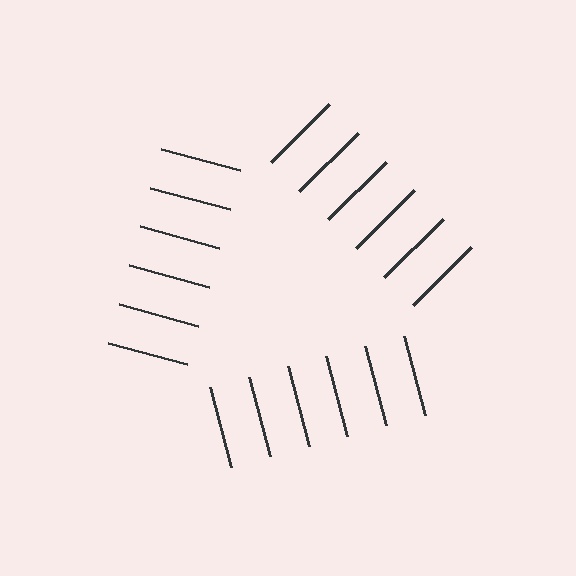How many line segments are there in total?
18 — 6 along each of the 3 edges.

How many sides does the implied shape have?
3 sides — the line-ends trace a triangle.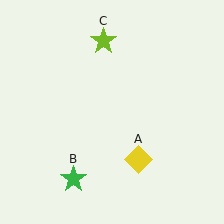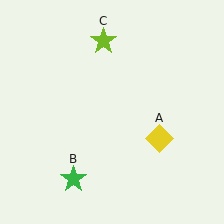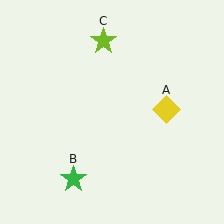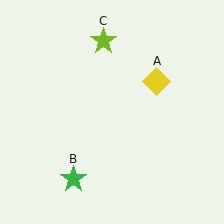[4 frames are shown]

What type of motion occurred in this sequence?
The yellow diamond (object A) rotated counterclockwise around the center of the scene.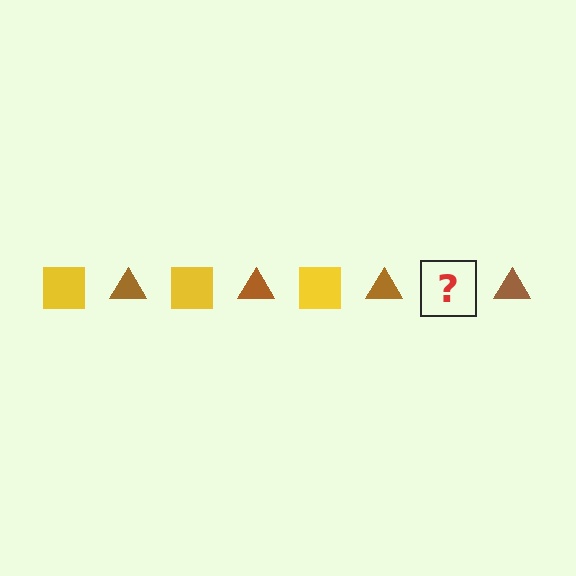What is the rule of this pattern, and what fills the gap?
The rule is that the pattern alternates between yellow square and brown triangle. The gap should be filled with a yellow square.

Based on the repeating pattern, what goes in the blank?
The blank should be a yellow square.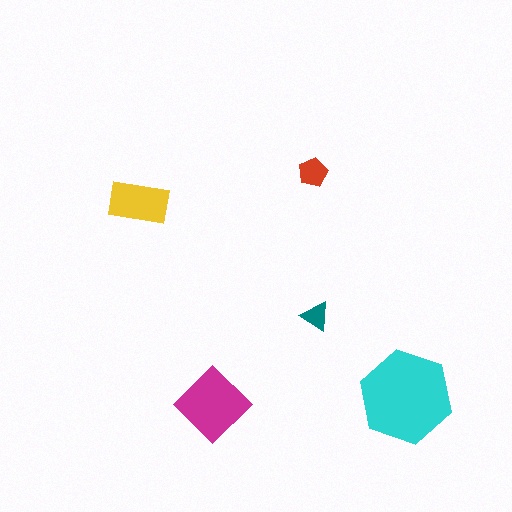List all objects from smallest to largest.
The teal triangle, the red pentagon, the yellow rectangle, the magenta diamond, the cyan hexagon.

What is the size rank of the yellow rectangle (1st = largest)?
3rd.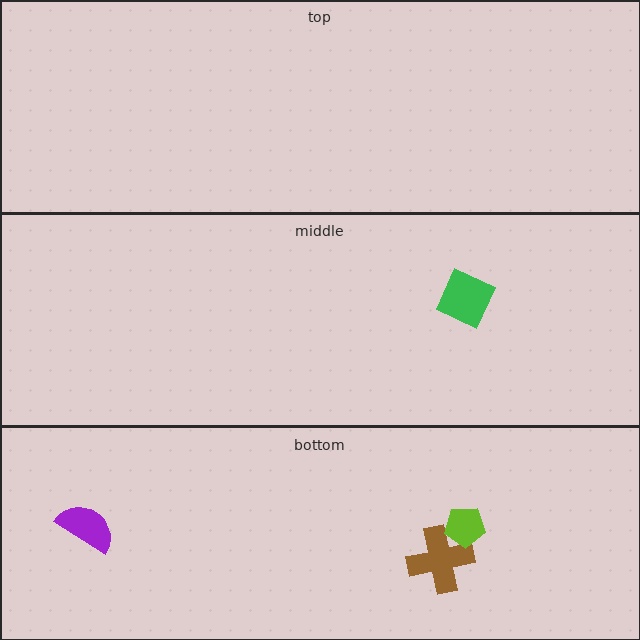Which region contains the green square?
The middle region.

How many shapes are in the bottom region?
3.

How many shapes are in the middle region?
1.